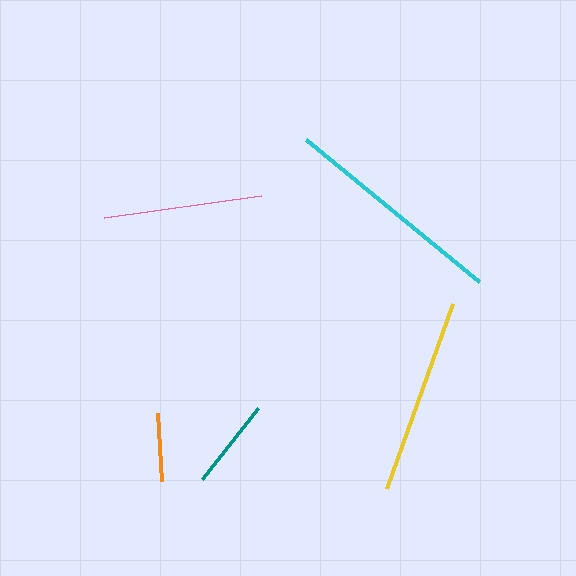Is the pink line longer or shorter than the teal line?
The pink line is longer than the teal line.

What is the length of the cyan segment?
The cyan segment is approximately 223 pixels long.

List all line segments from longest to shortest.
From longest to shortest: cyan, yellow, pink, teal, orange.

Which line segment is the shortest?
The orange line is the shortest at approximately 68 pixels.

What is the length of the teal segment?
The teal segment is approximately 91 pixels long.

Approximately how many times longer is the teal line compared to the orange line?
The teal line is approximately 1.3 times the length of the orange line.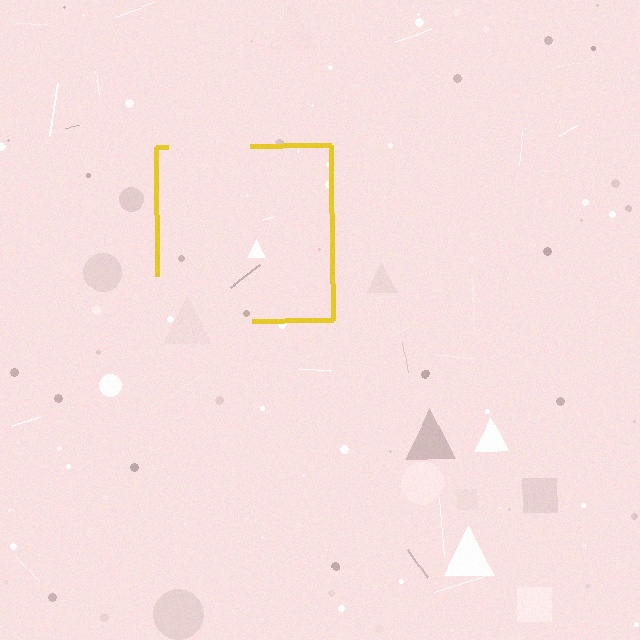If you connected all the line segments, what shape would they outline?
They would outline a square.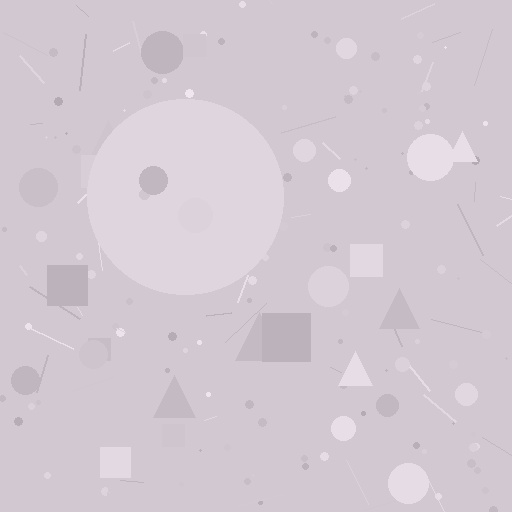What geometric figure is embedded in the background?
A circle is embedded in the background.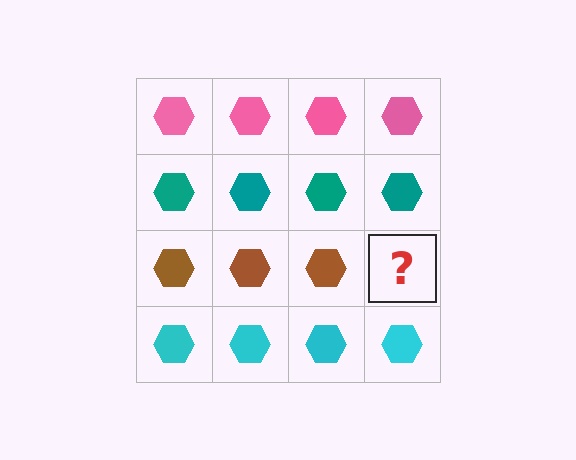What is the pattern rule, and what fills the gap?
The rule is that each row has a consistent color. The gap should be filled with a brown hexagon.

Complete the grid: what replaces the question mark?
The question mark should be replaced with a brown hexagon.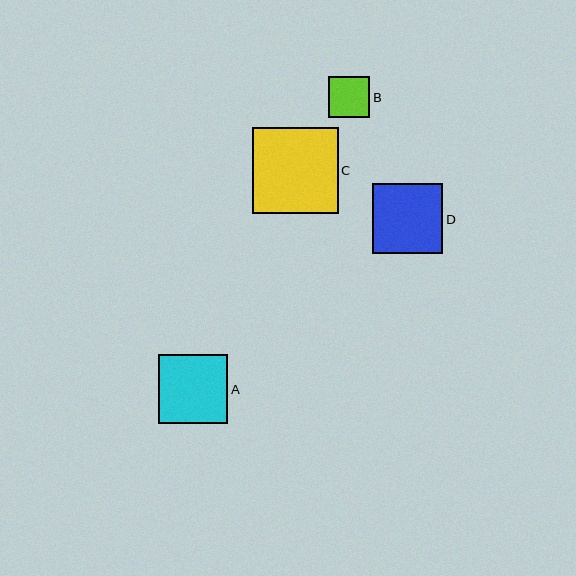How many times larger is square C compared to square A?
Square C is approximately 1.2 times the size of square A.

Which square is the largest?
Square C is the largest with a size of approximately 86 pixels.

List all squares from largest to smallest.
From largest to smallest: C, D, A, B.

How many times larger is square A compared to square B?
Square A is approximately 1.7 times the size of square B.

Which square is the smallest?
Square B is the smallest with a size of approximately 41 pixels.